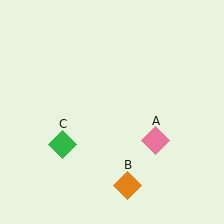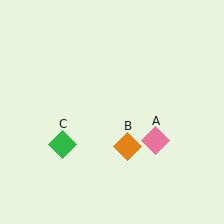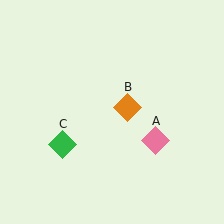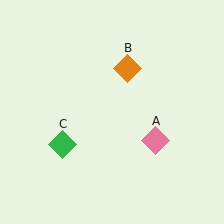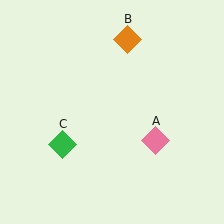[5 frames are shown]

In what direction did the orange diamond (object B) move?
The orange diamond (object B) moved up.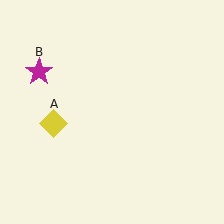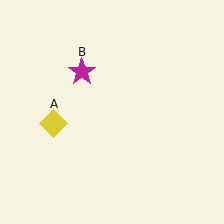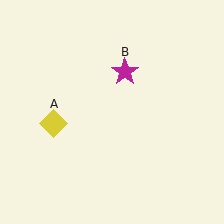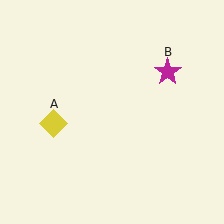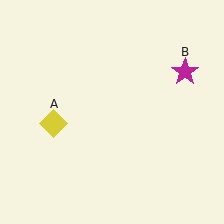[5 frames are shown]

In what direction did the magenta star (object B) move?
The magenta star (object B) moved right.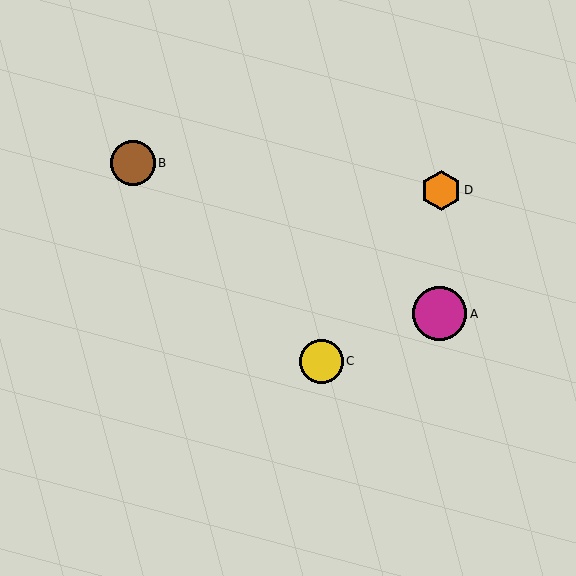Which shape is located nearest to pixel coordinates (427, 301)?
The magenta circle (labeled A) at (440, 314) is nearest to that location.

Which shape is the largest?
The magenta circle (labeled A) is the largest.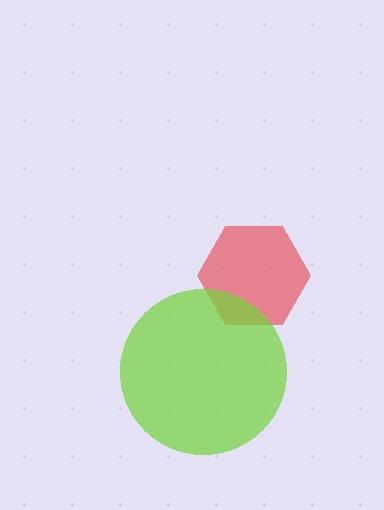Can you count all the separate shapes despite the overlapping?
Yes, there are 2 separate shapes.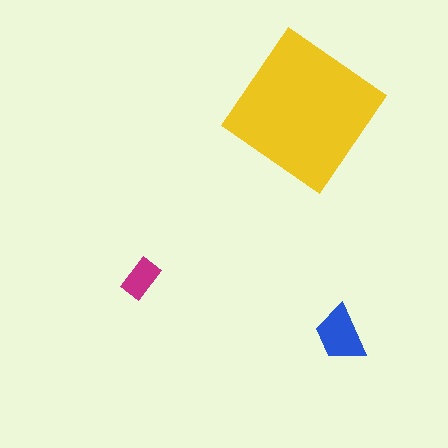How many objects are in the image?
There are 3 objects in the image.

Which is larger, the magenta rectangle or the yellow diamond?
The yellow diamond.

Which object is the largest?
The yellow diamond.